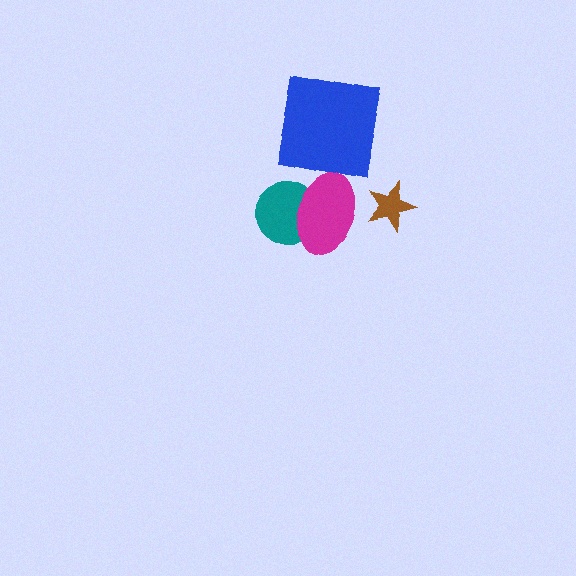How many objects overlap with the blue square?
0 objects overlap with the blue square.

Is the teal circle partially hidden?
Yes, it is partially covered by another shape.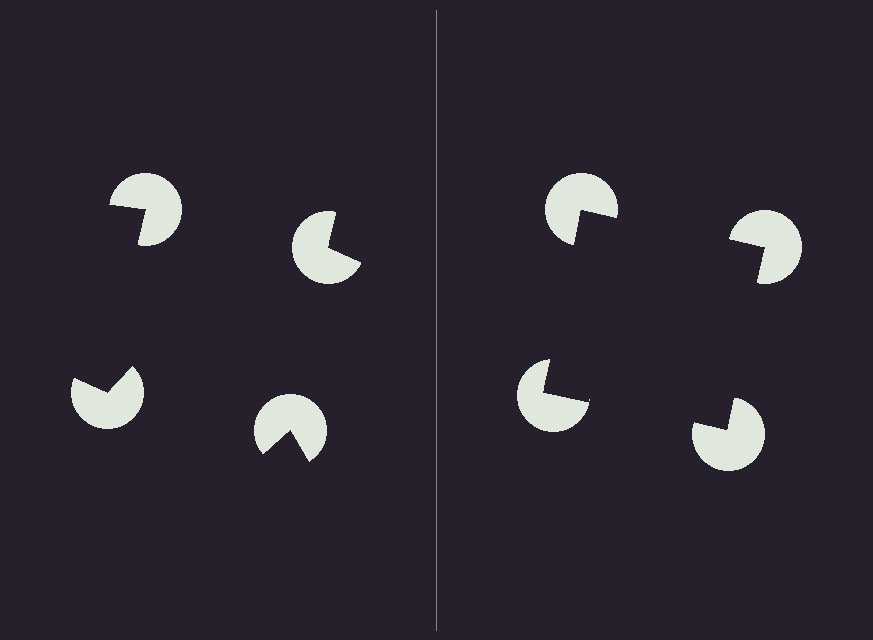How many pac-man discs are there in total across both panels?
8 — 4 on each side.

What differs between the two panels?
The pac-man discs are positioned identically on both sides; only the wedge orientations differ. On the right they align to a square; on the left they are misaligned.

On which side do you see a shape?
An illusory square appears on the right side. On the left side the wedge cuts are rotated, so no coherent shape forms.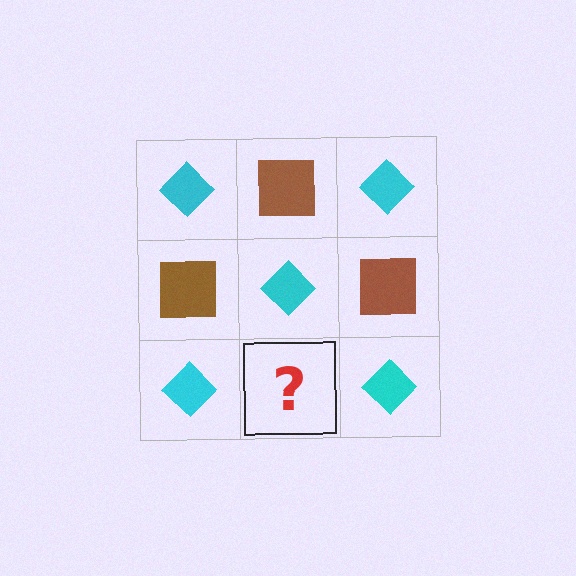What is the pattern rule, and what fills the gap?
The rule is that it alternates cyan diamond and brown square in a checkerboard pattern. The gap should be filled with a brown square.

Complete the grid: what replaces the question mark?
The question mark should be replaced with a brown square.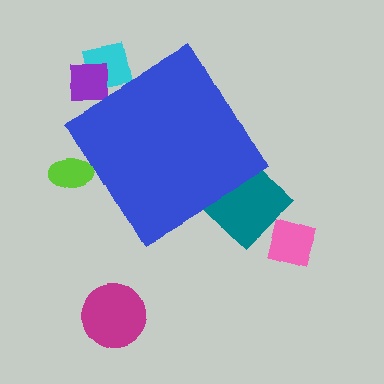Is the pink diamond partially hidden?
No, the pink diamond is fully visible.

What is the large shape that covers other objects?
A blue diamond.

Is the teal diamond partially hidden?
Yes, the teal diamond is partially hidden behind the blue diamond.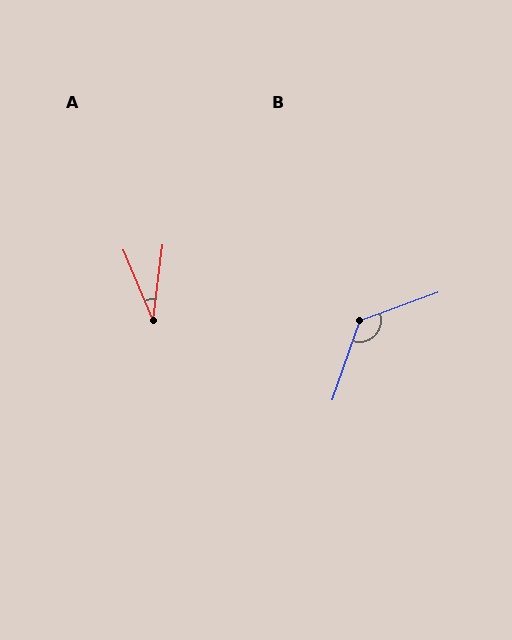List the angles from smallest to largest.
A (31°), B (129°).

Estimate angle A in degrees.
Approximately 31 degrees.